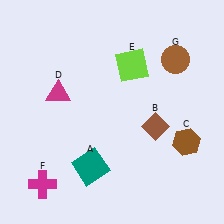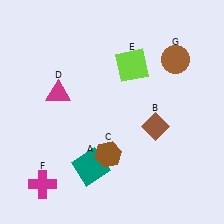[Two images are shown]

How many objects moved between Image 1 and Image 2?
1 object moved between the two images.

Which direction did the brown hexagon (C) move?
The brown hexagon (C) moved left.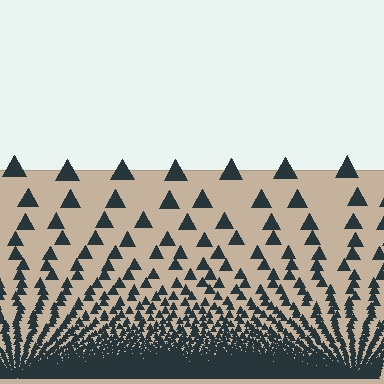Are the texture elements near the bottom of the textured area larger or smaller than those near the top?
Smaller. The gradient is inverted — elements near the bottom are smaller and denser.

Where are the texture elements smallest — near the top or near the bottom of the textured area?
Near the bottom.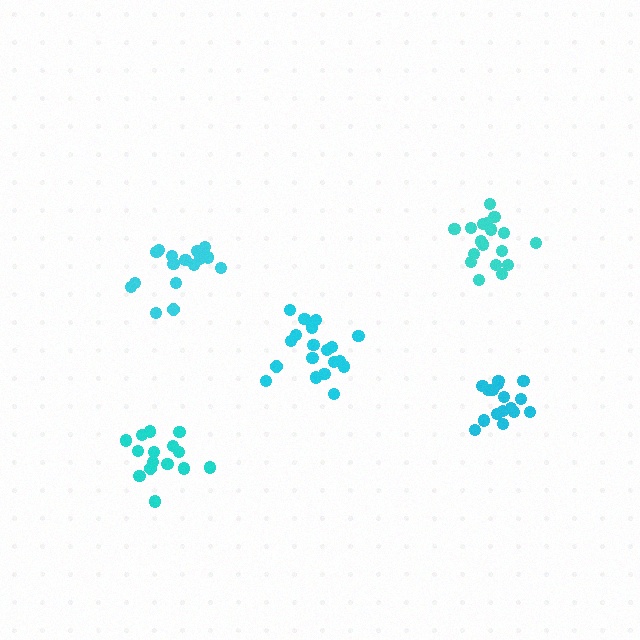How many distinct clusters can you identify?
There are 5 distinct clusters.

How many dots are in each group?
Group 1: 18 dots, Group 2: 16 dots, Group 3: 19 dots, Group 4: 16 dots, Group 5: 15 dots (84 total).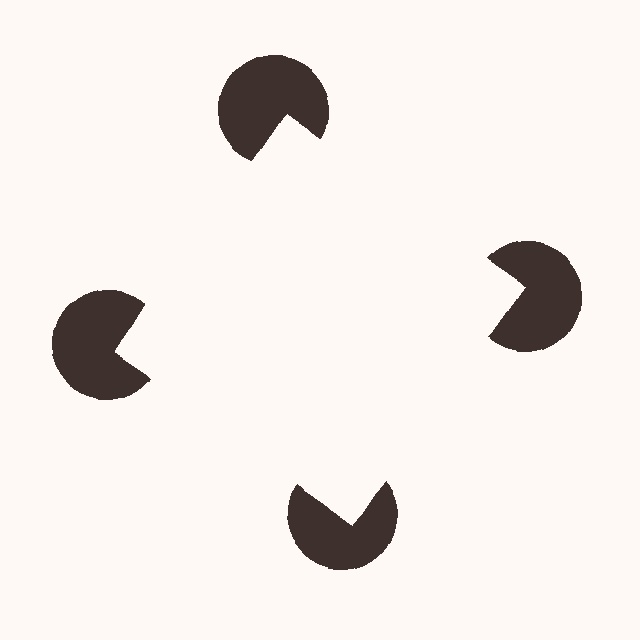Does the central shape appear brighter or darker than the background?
It typically appears slightly brighter than the background, even though no actual brightness change is drawn.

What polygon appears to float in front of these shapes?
An illusory square — its edges are inferred from the aligned wedge cuts in the pac-man discs, not physically drawn.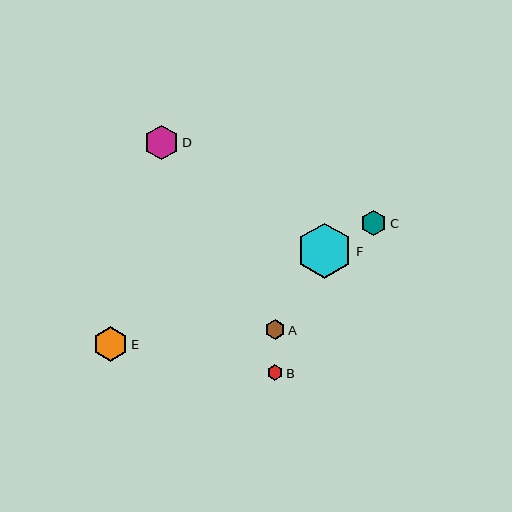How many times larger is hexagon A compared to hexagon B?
Hexagon A is approximately 1.2 times the size of hexagon B.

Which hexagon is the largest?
Hexagon F is the largest with a size of approximately 55 pixels.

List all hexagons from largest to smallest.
From largest to smallest: F, E, D, C, A, B.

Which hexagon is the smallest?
Hexagon B is the smallest with a size of approximately 16 pixels.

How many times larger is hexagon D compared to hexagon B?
Hexagon D is approximately 2.2 times the size of hexagon B.